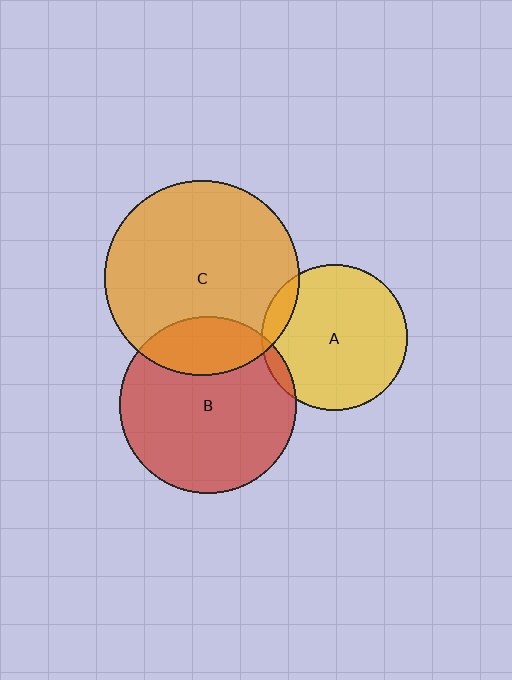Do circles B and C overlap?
Yes.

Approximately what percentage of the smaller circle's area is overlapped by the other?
Approximately 20%.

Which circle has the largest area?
Circle C (orange).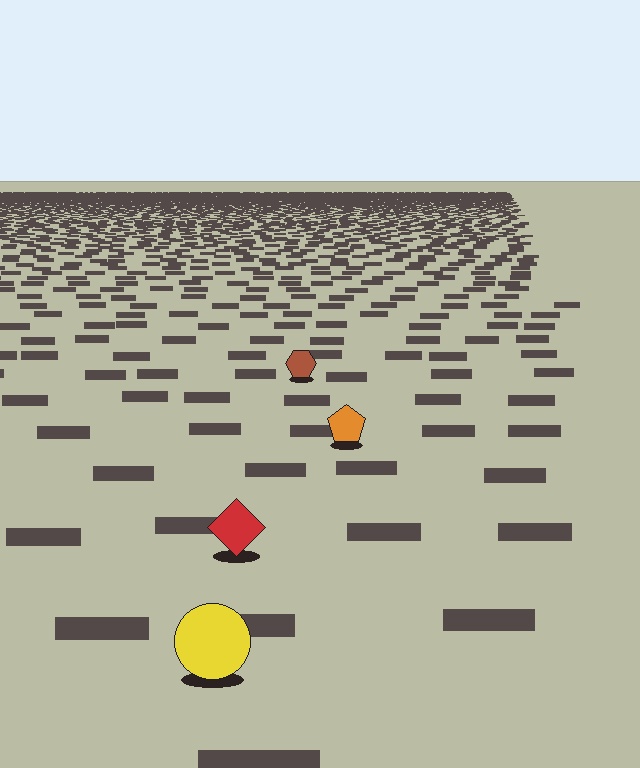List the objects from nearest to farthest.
From nearest to farthest: the yellow circle, the red diamond, the orange pentagon, the brown hexagon.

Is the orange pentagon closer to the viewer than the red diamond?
No. The red diamond is closer — you can tell from the texture gradient: the ground texture is coarser near it.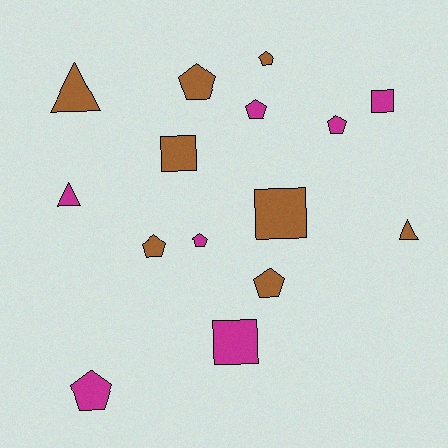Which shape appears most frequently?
Pentagon, with 8 objects.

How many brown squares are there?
There are 2 brown squares.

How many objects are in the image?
There are 15 objects.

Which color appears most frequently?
Brown, with 8 objects.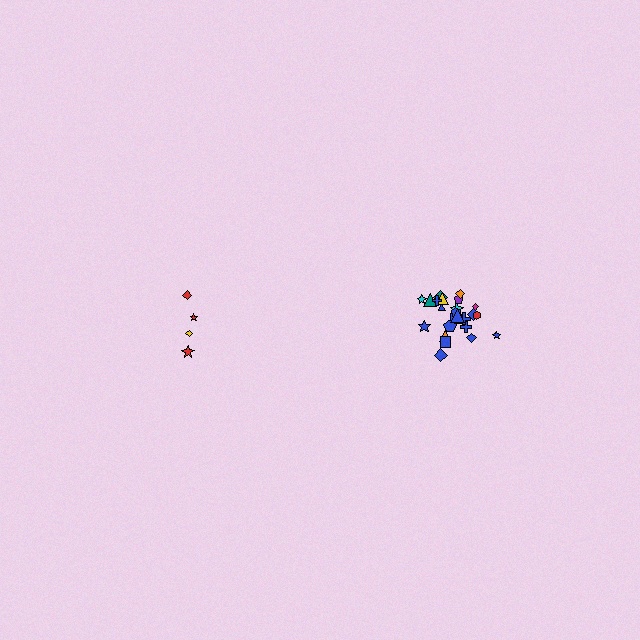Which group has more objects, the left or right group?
The right group.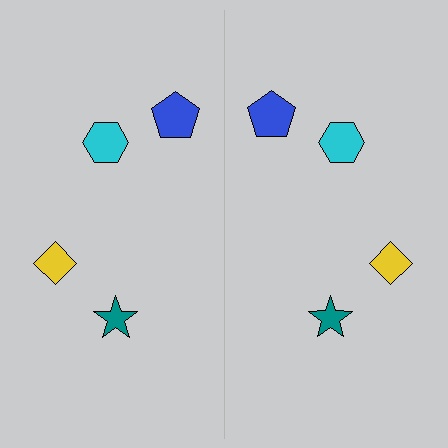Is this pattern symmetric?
Yes, this pattern has bilateral (reflection) symmetry.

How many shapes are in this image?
There are 8 shapes in this image.